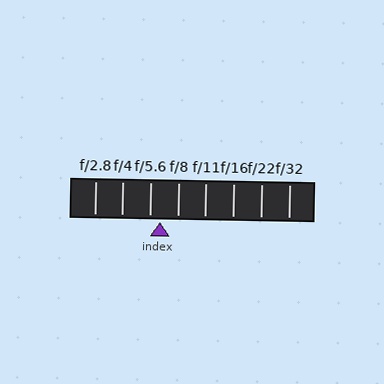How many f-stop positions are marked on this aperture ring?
There are 8 f-stop positions marked.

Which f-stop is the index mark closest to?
The index mark is closest to f/5.6.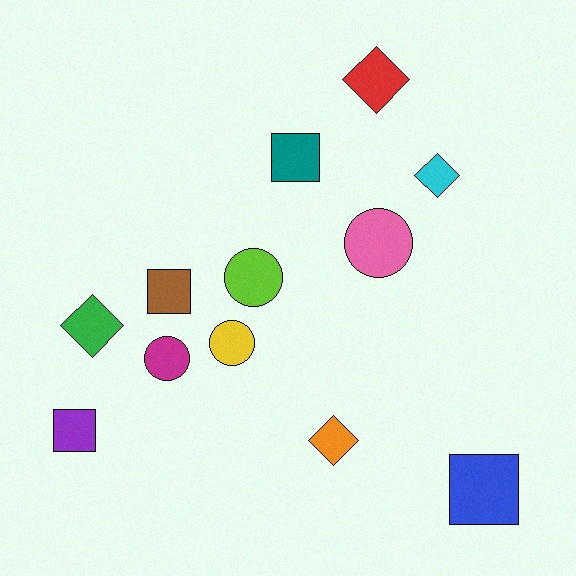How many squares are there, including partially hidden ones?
There are 4 squares.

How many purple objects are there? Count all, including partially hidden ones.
There is 1 purple object.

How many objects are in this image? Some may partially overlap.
There are 12 objects.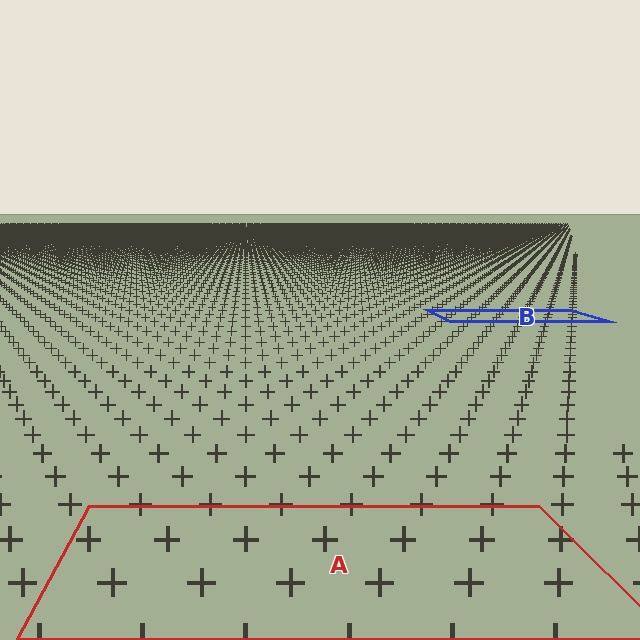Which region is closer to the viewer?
Region A is closer. The texture elements there are larger and more spread out.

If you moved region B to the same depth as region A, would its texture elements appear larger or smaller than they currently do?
They would appear larger. At a closer depth, the same texture elements are projected at a bigger on-screen size.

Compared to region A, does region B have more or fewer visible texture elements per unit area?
Region B has more texture elements per unit area — they are packed more densely because it is farther away.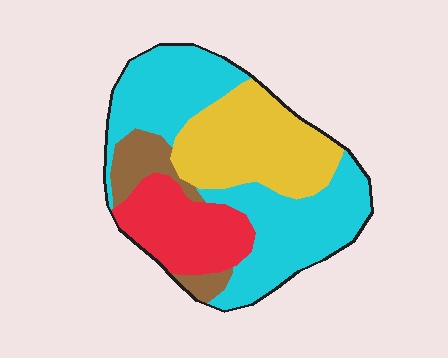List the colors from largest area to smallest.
From largest to smallest: cyan, yellow, red, brown.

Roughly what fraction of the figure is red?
Red covers around 20% of the figure.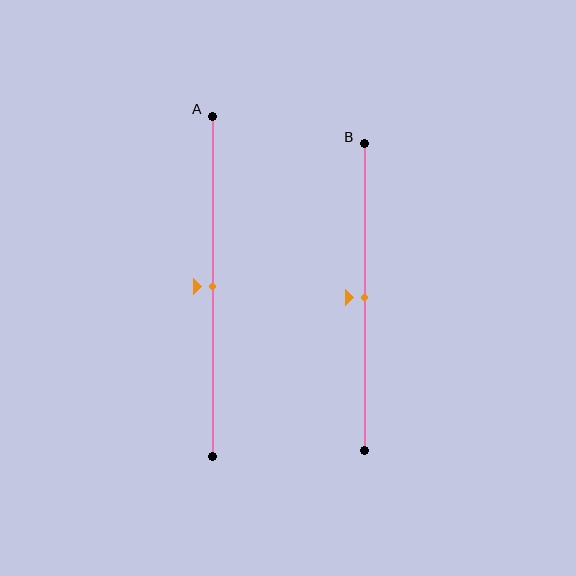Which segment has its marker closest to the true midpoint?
Segment A has its marker closest to the true midpoint.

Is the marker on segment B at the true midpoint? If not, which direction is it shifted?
Yes, the marker on segment B is at the true midpoint.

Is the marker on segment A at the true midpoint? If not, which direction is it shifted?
Yes, the marker on segment A is at the true midpoint.